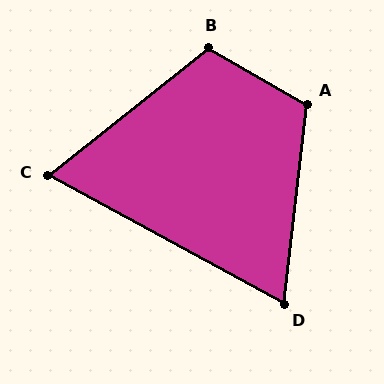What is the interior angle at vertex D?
Approximately 68 degrees (acute).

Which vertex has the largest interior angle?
A, at approximately 113 degrees.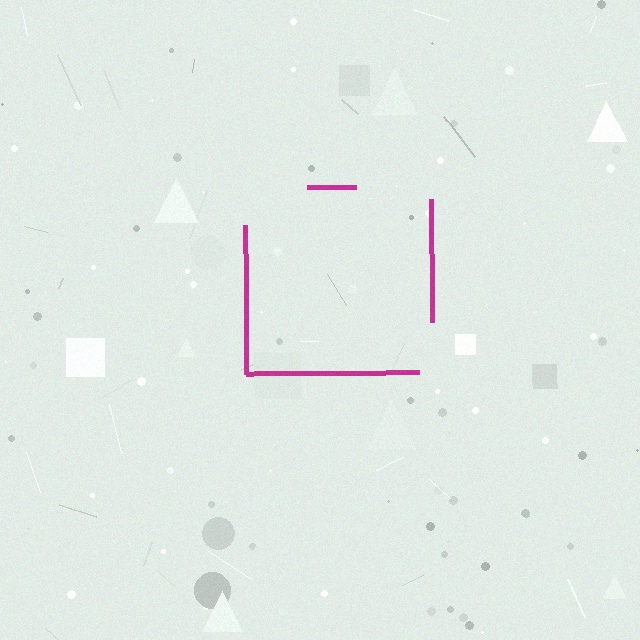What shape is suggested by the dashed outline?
The dashed outline suggests a square.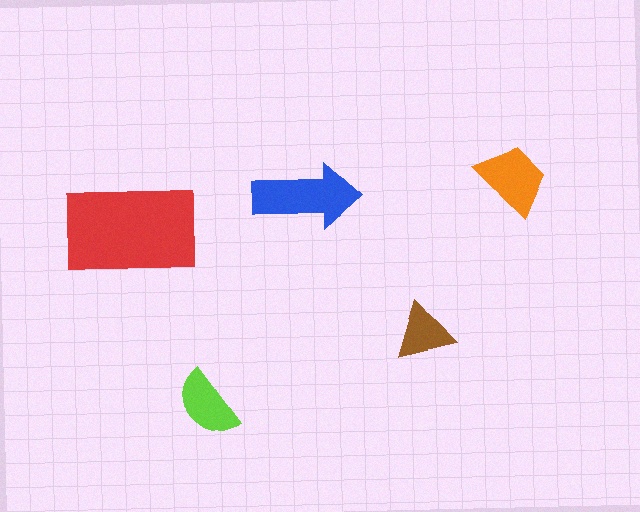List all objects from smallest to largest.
The brown triangle, the lime semicircle, the orange trapezoid, the blue arrow, the red rectangle.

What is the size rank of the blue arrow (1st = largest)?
2nd.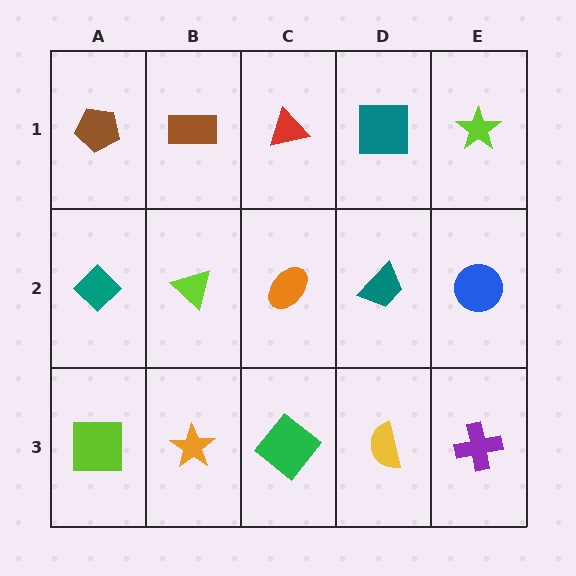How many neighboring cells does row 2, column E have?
3.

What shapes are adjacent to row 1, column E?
A blue circle (row 2, column E), a teal square (row 1, column D).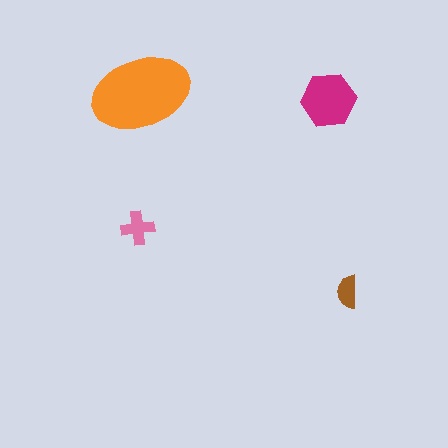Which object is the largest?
The orange ellipse.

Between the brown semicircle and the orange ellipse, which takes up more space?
The orange ellipse.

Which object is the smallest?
The brown semicircle.